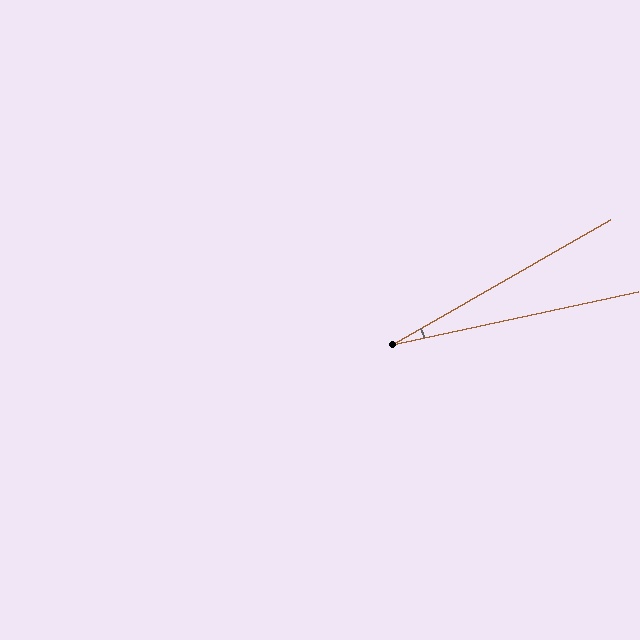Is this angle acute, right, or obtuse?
It is acute.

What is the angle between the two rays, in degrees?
Approximately 18 degrees.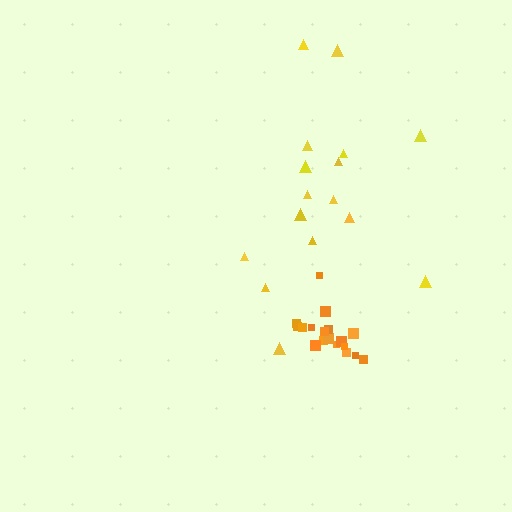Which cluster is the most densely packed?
Orange.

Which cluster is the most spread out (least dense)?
Yellow.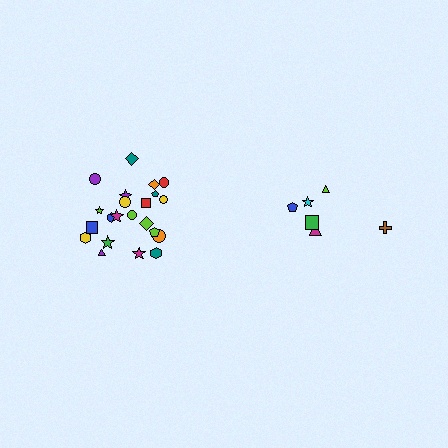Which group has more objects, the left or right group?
The left group.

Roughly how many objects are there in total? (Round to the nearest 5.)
Roughly 30 objects in total.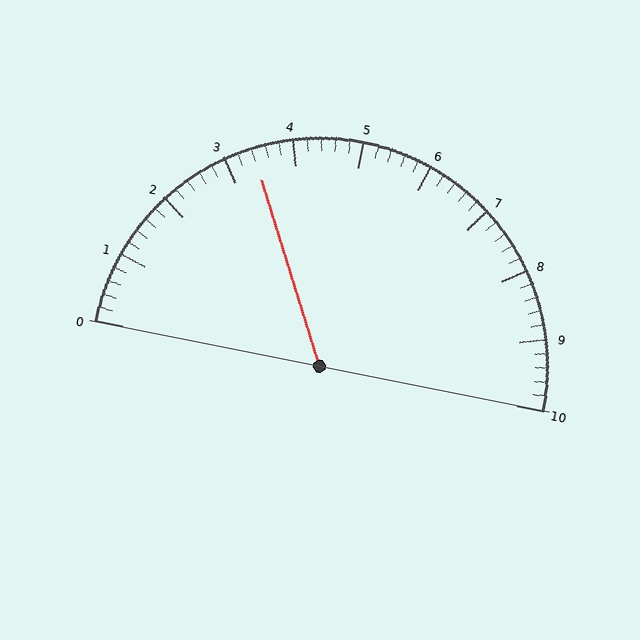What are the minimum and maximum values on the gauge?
The gauge ranges from 0 to 10.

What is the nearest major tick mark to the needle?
The nearest major tick mark is 3.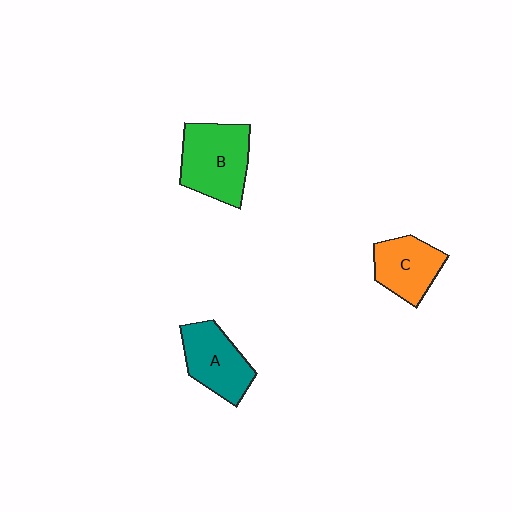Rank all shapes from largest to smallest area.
From largest to smallest: B (green), A (teal), C (orange).